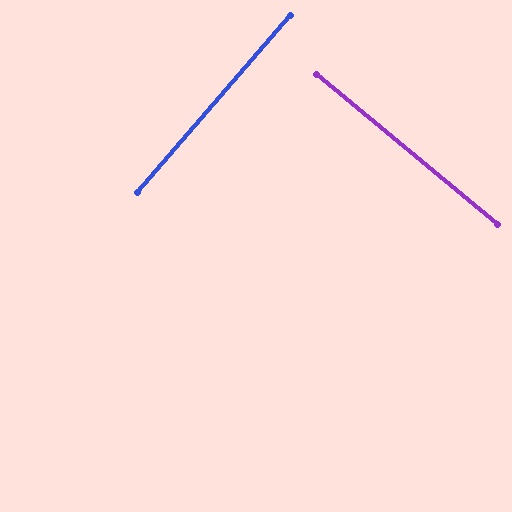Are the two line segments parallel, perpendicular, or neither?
Perpendicular — they meet at approximately 89°.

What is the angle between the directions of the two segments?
Approximately 89 degrees.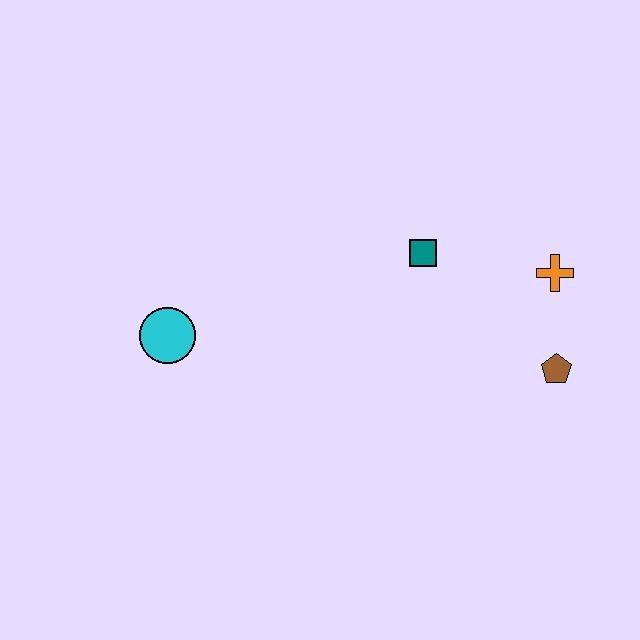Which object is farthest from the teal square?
The cyan circle is farthest from the teal square.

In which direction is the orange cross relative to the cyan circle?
The orange cross is to the right of the cyan circle.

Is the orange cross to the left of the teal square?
No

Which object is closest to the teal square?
The orange cross is closest to the teal square.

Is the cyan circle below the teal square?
Yes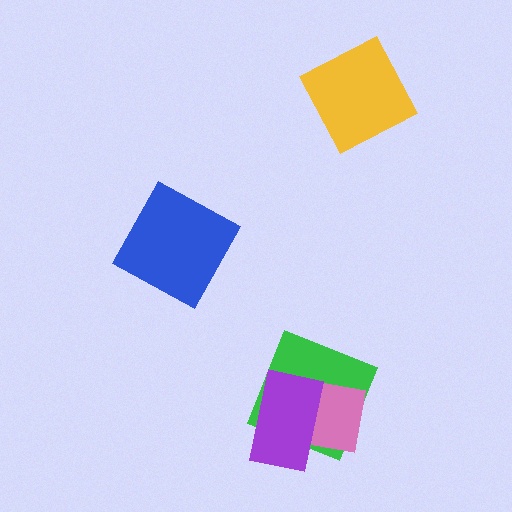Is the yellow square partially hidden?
No, no other shape covers it.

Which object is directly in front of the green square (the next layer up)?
The pink square is directly in front of the green square.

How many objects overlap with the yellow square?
0 objects overlap with the yellow square.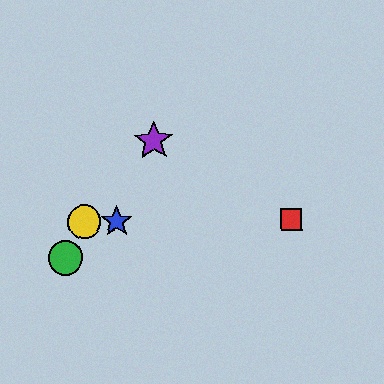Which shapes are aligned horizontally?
The red square, the blue star, the yellow circle are aligned horizontally.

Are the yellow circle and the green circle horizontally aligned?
No, the yellow circle is at y≈222 and the green circle is at y≈258.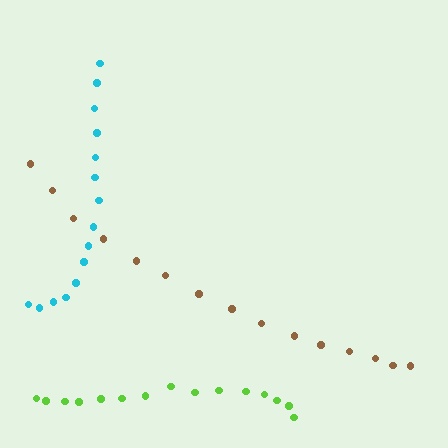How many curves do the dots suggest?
There are 3 distinct paths.